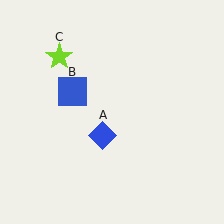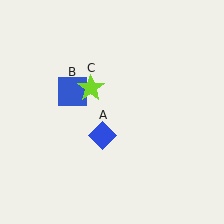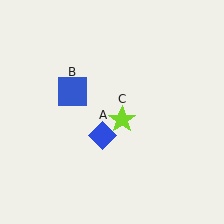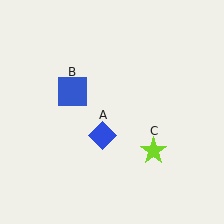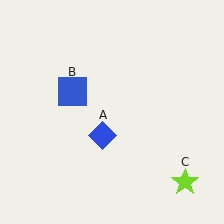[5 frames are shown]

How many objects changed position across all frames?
1 object changed position: lime star (object C).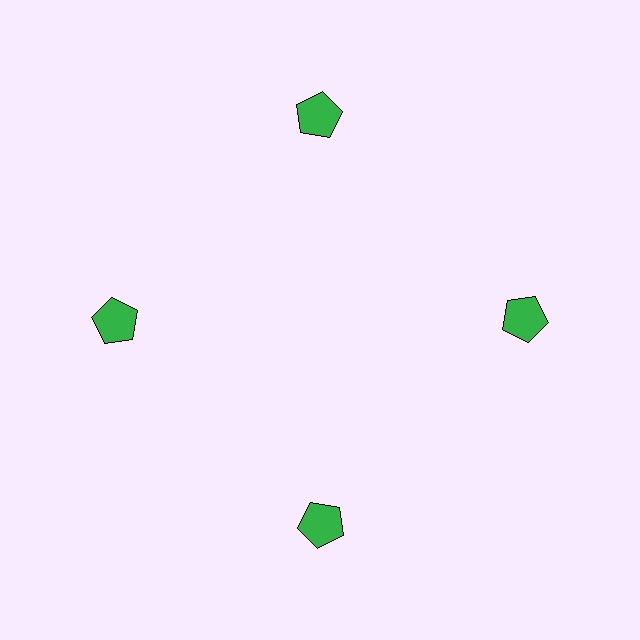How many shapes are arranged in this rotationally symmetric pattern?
There are 4 shapes, arranged in 4 groups of 1.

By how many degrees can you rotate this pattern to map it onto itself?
The pattern maps onto itself every 90 degrees of rotation.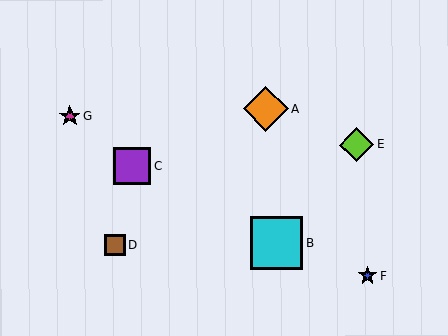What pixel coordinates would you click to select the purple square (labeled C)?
Click at (132, 167) to select the purple square C.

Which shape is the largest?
The cyan square (labeled B) is the largest.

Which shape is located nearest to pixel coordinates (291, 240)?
The cyan square (labeled B) at (277, 243) is nearest to that location.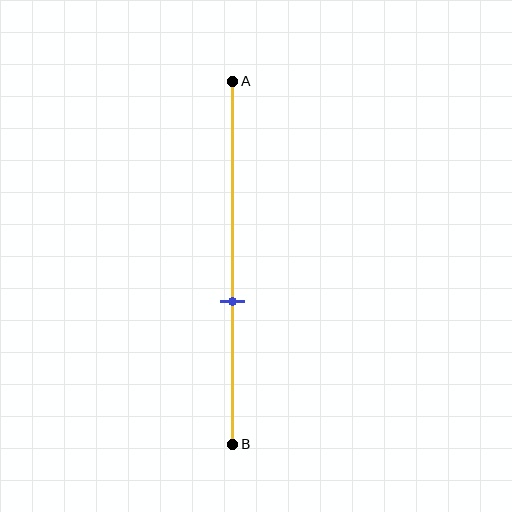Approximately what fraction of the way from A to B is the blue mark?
The blue mark is approximately 60% of the way from A to B.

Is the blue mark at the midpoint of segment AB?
No, the mark is at about 60% from A, not at the 50% midpoint.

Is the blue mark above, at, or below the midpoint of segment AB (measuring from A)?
The blue mark is below the midpoint of segment AB.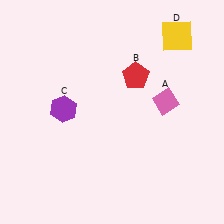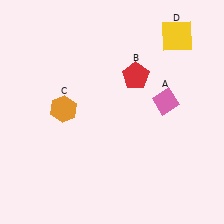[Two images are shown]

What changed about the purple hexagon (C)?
In Image 1, C is purple. In Image 2, it changed to orange.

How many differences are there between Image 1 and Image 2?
There is 1 difference between the two images.